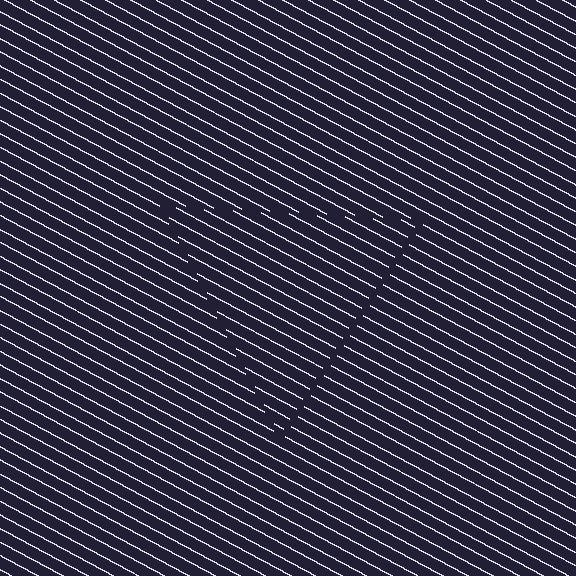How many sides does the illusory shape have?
3 sides — the line-ends trace a triangle.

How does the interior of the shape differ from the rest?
The interior of the shape contains the same grating, shifted by half a period — the contour is defined by the phase discontinuity where line-ends from the inner and outer gratings abut.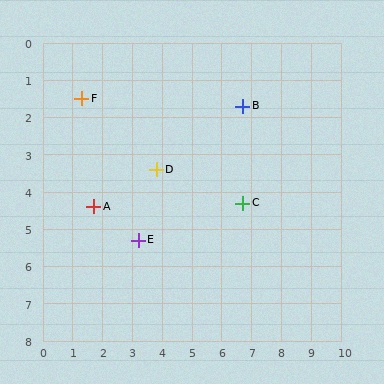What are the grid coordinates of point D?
Point D is at approximately (3.8, 3.4).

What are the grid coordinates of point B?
Point B is at approximately (6.7, 1.7).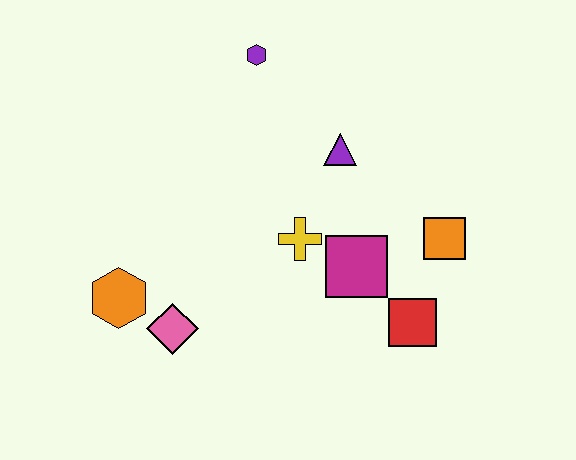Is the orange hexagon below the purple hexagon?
Yes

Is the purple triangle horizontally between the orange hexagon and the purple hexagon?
No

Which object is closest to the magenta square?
The yellow cross is closest to the magenta square.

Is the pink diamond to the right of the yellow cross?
No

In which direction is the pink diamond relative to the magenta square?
The pink diamond is to the left of the magenta square.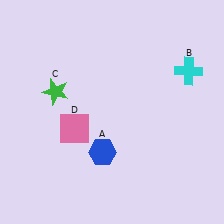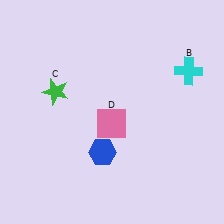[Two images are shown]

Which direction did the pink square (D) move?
The pink square (D) moved right.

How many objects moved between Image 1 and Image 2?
1 object moved between the two images.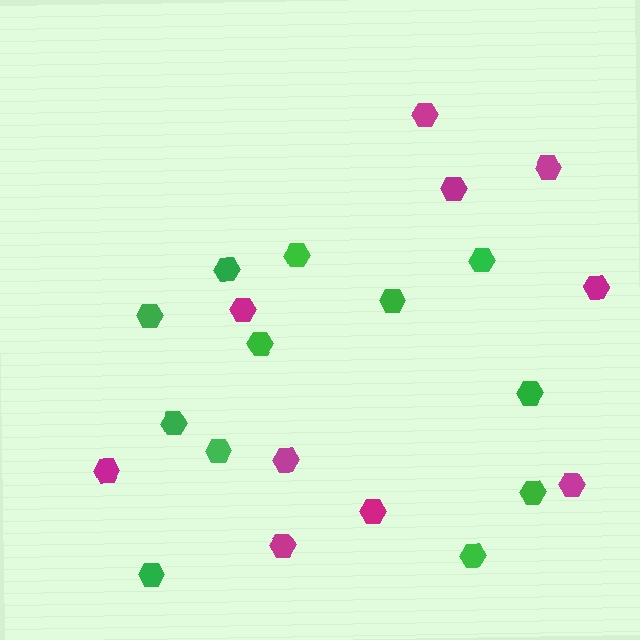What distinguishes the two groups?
There are 2 groups: one group of magenta hexagons (10) and one group of green hexagons (12).